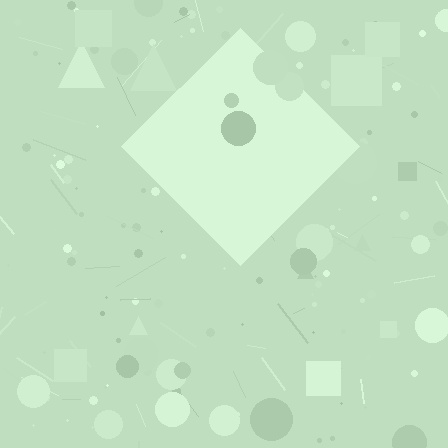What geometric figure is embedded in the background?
A diamond is embedded in the background.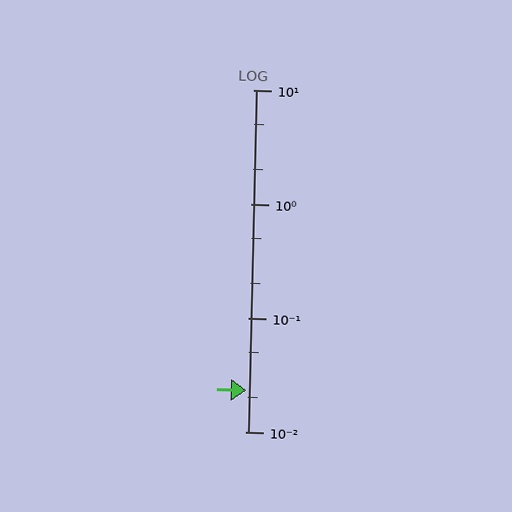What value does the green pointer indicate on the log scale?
The pointer indicates approximately 0.023.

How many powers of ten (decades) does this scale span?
The scale spans 3 decades, from 0.01 to 10.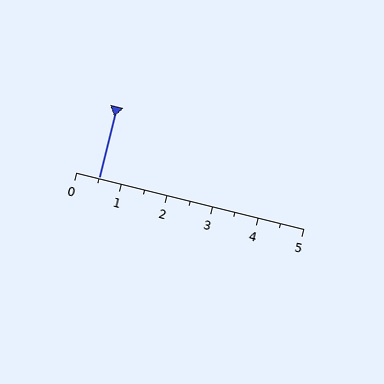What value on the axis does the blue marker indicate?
The marker indicates approximately 0.5.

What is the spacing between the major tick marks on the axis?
The major ticks are spaced 1 apart.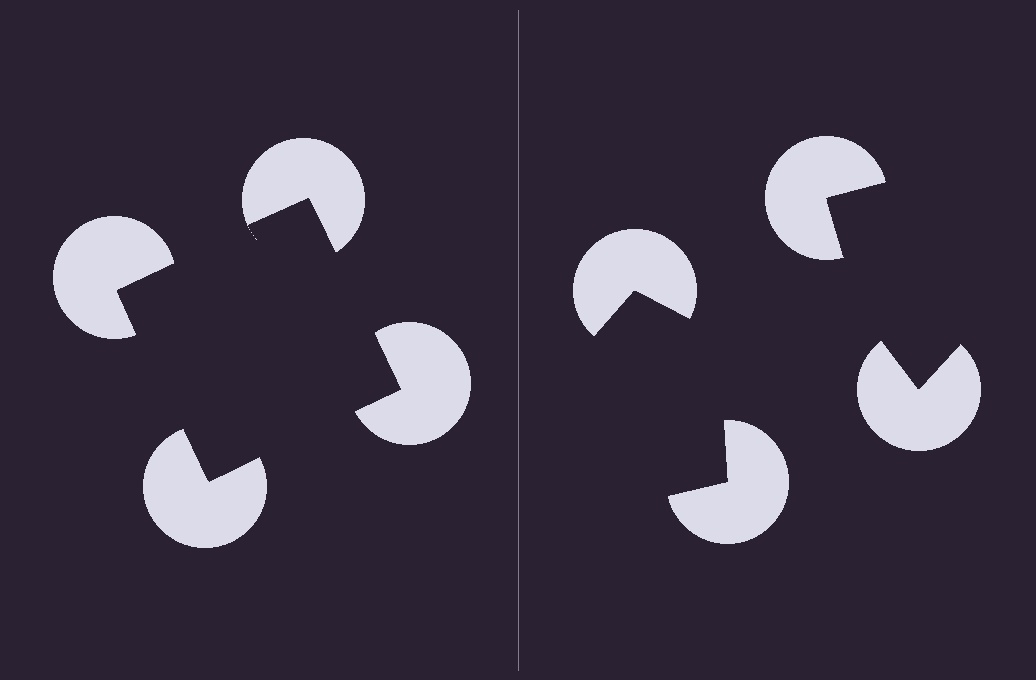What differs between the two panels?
The pac-man discs are positioned identically on both sides; only the wedge orientations differ. On the left they align to a square; on the right they are misaligned.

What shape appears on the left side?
An illusory square.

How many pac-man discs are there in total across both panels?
8 — 4 on each side.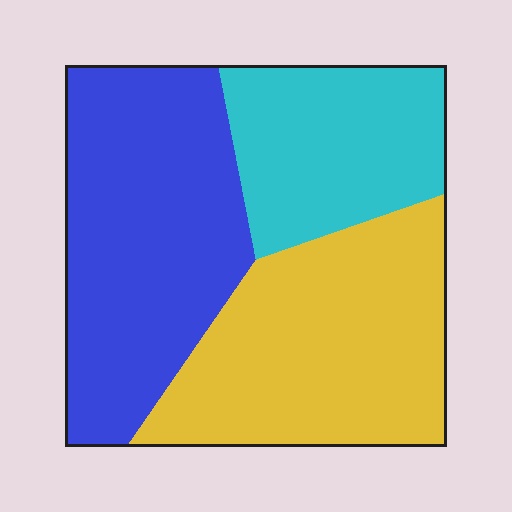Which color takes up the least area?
Cyan, at roughly 25%.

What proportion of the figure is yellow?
Yellow takes up about three eighths (3/8) of the figure.